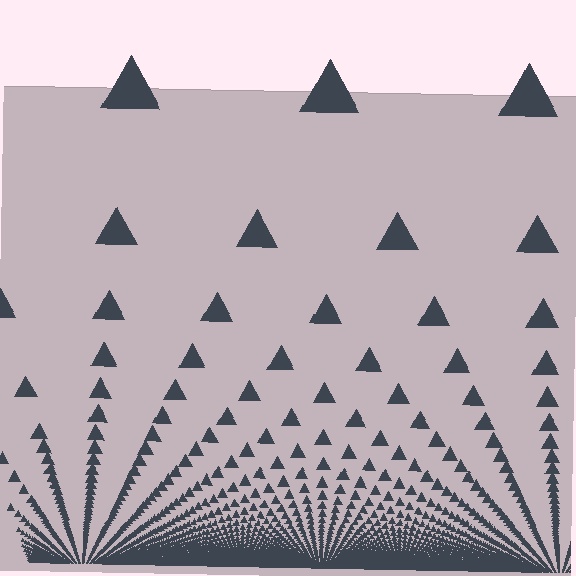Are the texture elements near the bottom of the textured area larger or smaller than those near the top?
Smaller. The gradient is inverted — elements near the bottom are smaller and denser.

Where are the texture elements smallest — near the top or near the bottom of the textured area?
Near the bottom.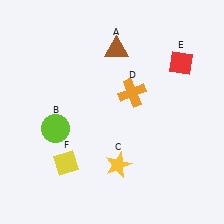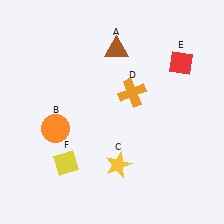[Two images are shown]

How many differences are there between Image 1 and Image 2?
There is 1 difference between the two images.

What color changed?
The circle (B) changed from lime in Image 1 to orange in Image 2.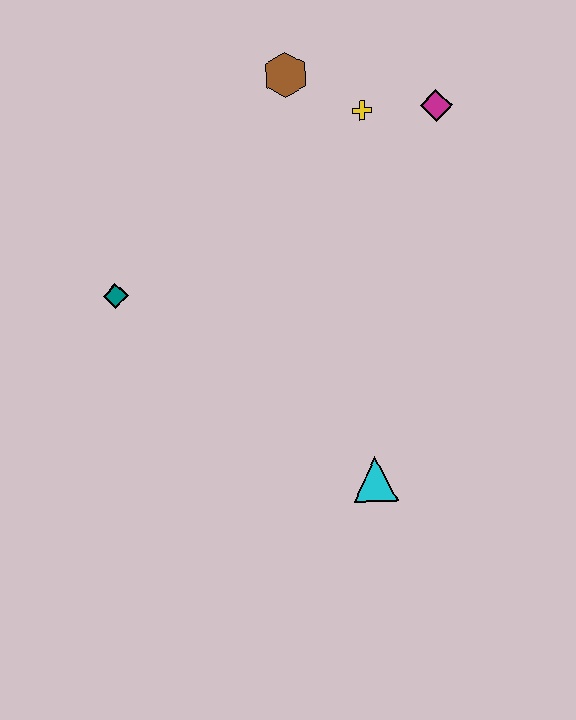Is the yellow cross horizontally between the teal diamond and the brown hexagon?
No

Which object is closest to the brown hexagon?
The yellow cross is closest to the brown hexagon.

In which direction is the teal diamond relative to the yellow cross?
The teal diamond is to the left of the yellow cross.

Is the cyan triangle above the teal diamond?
No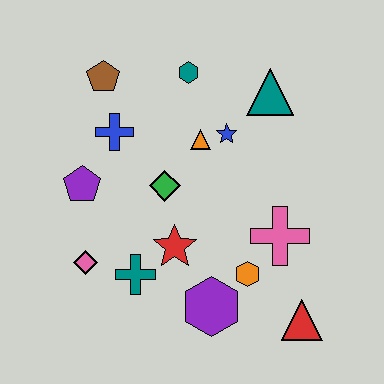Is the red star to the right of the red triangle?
No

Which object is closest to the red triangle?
The orange hexagon is closest to the red triangle.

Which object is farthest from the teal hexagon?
The red triangle is farthest from the teal hexagon.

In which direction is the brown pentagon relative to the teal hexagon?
The brown pentagon is to the left of the teal hexagon.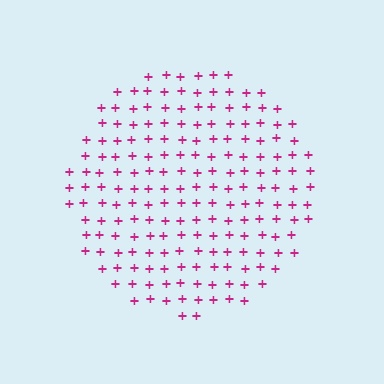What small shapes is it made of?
It is made of small plus signs.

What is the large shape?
The large shape is a circle.